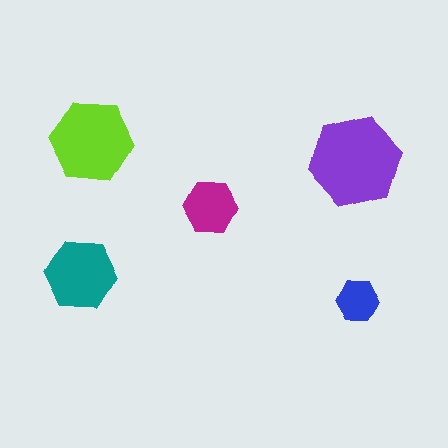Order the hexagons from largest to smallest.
the purple one, the lime one, the teal one, the magenta one, the blue one.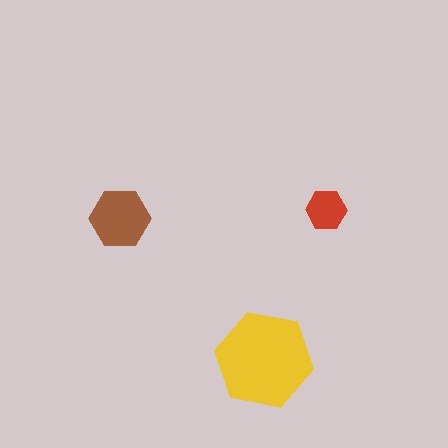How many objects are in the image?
There are 3 objects in the image.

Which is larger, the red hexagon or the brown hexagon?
The brown one.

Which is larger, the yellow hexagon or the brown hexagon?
The yellow one.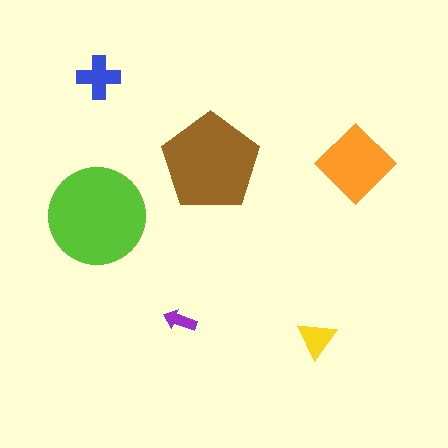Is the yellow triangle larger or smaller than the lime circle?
Smaller.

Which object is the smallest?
The purple arrow.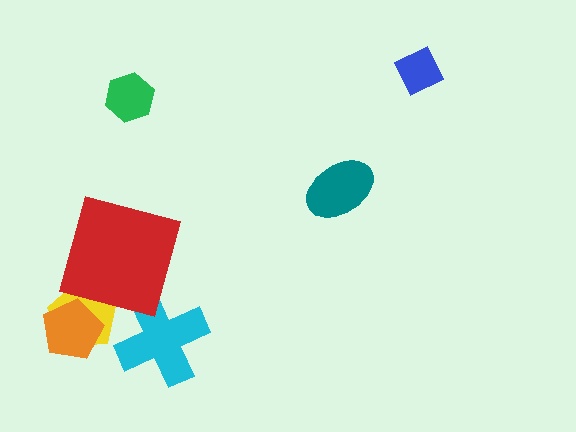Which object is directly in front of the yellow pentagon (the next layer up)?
The orange pentagon is directly in front of the yellow pentagon.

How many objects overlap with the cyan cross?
0 objects overlap with the cyan cross.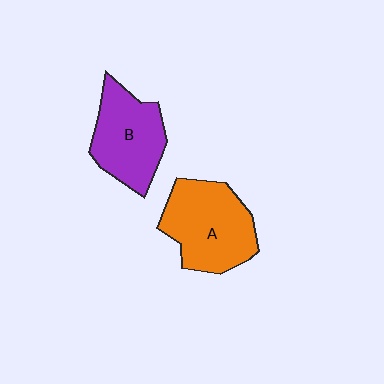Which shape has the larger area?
Shape A (orange).